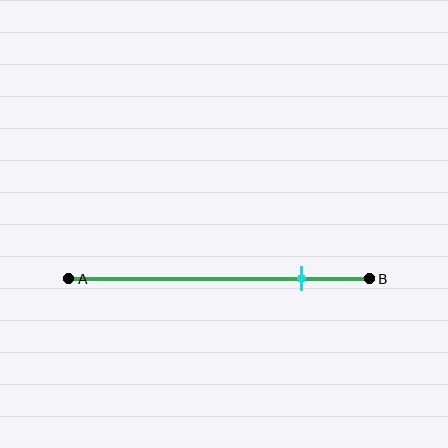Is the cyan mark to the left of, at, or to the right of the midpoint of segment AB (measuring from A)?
The cyan mark is to the right of the midpoint of segment AB.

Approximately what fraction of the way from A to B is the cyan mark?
The cyan mark is approximately 75% of the way from A to B.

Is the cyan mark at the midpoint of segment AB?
No, the mark is at about 75% from A, not at the 50% midpoint.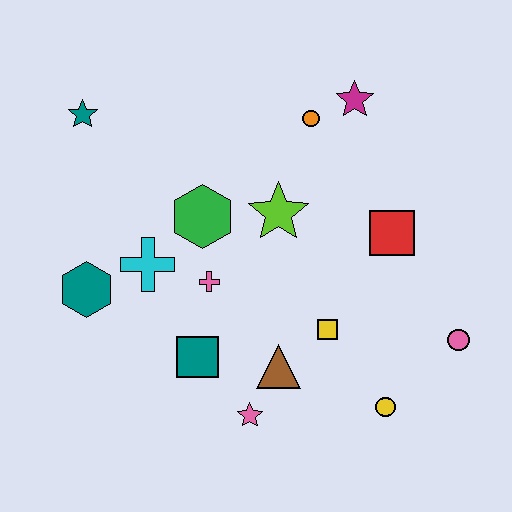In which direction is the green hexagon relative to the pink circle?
The green hexagon is to the left of the pink circle.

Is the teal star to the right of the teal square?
No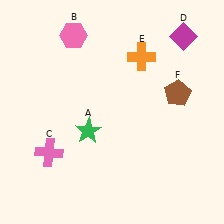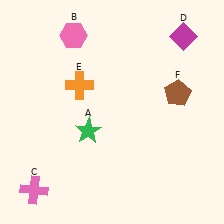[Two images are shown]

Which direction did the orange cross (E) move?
The orange cross (E) moved left.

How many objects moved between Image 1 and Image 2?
2 objects moved between the two images.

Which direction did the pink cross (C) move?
The pink cross (C) moved down.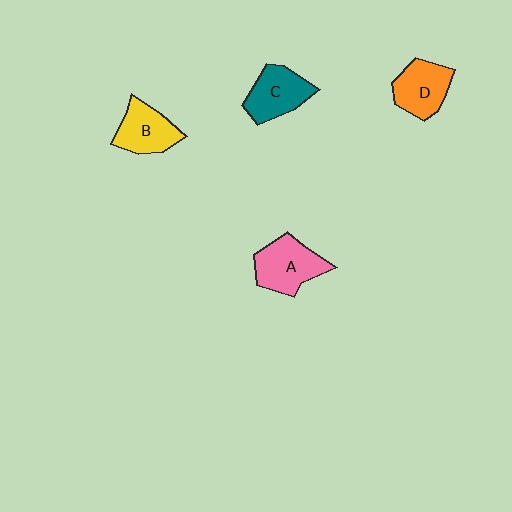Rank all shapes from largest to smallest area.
From largest to smallest: A (pink), C (teal), D (orange), B (yellow).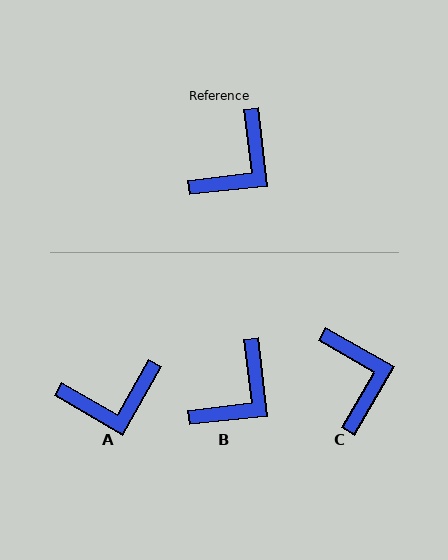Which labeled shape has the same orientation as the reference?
B.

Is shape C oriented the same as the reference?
No, it is off by about 54 degrees.